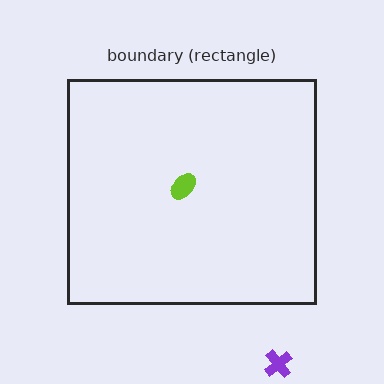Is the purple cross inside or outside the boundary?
Outside.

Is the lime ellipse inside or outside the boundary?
Inside.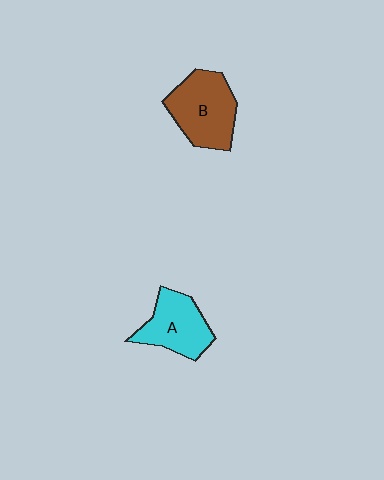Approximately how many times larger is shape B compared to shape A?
Approximately 1.2 times.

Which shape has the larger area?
Shape B (brown).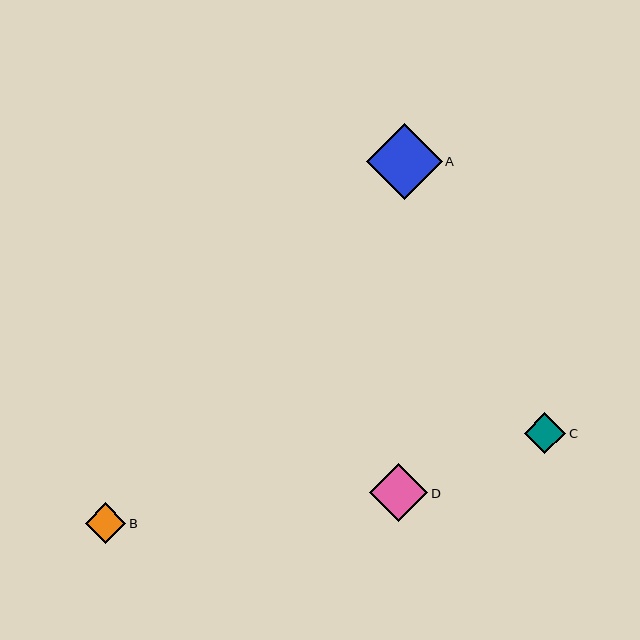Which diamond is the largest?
Diamond A is the largest with a size of approximately 76 pixels.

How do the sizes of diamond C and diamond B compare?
Diamond C and diamond B are approximately the same size.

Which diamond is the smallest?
Diamond B is the smallest with a size of approximately 41 pixels.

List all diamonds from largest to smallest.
From largest to smallest: A, D, C, B.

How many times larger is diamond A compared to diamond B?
Diamond A is approximately 1.9 times the size of diamond B.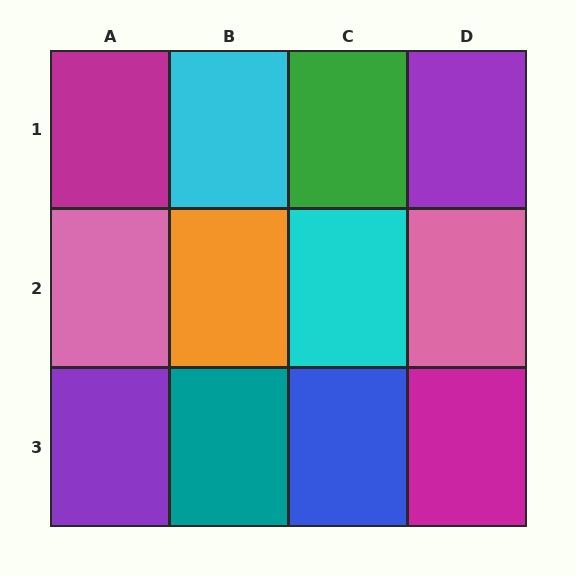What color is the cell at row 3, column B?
Teal.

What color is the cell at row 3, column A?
Purple.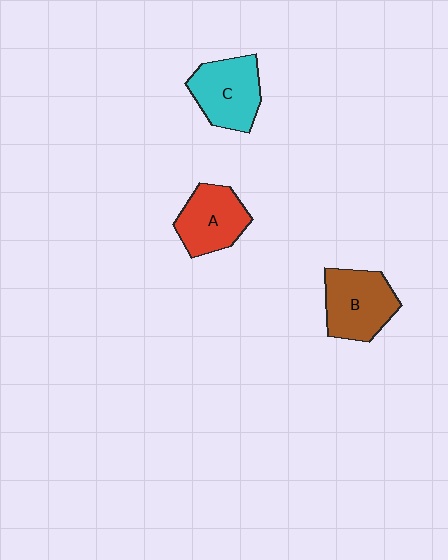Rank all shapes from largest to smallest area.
From largest to smallest: B (brown), C (cyan), A (red).